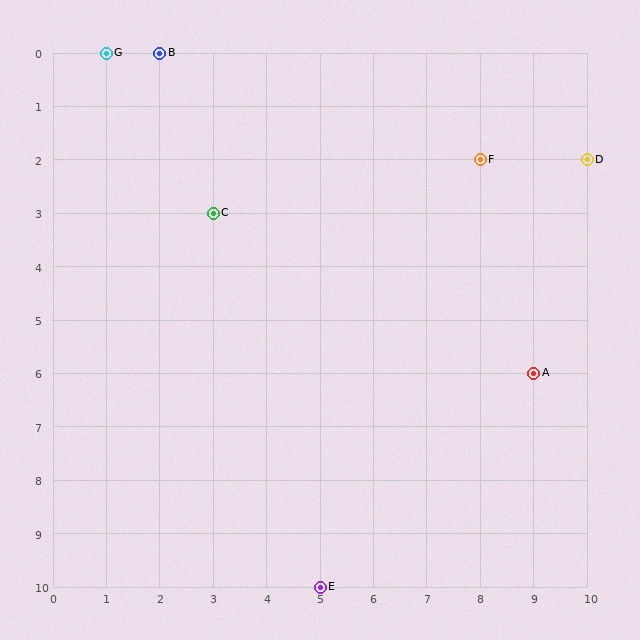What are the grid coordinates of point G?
Point G is at grid coordinates (1, 0).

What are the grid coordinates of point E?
Point E is at grid coordinates (5, 10).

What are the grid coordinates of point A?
Point A is at grid coordinates (9, 6).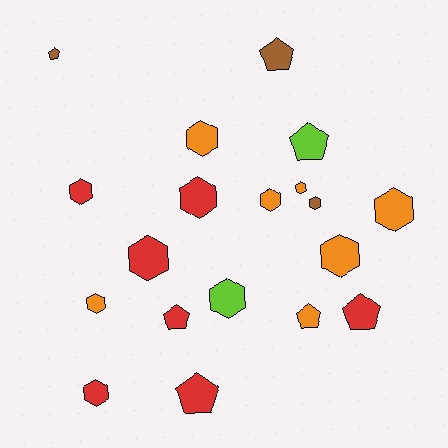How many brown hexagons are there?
There is 1 brown hexagon.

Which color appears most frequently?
Red, with 7 objects.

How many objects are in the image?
There are 19 objects.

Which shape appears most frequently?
Hexagon, with 12 objects.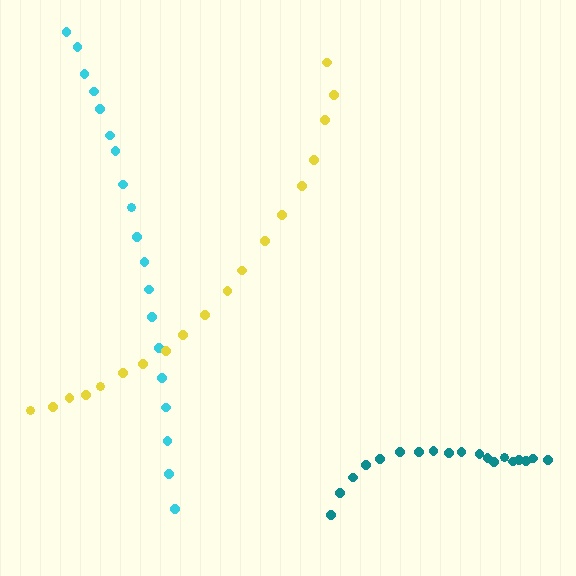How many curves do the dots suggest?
There are 3 distinct paths.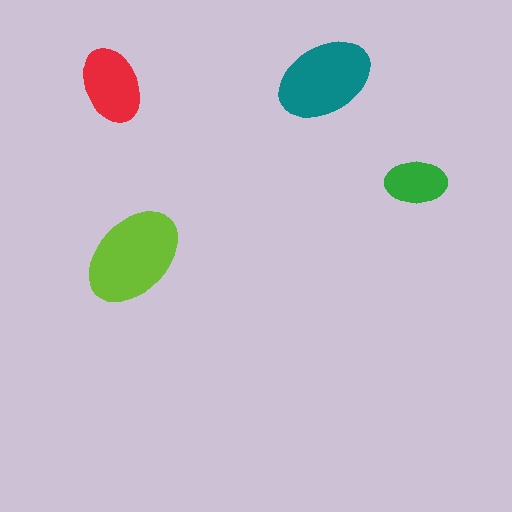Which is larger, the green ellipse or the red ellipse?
The red one.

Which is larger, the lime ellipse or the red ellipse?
The lime one.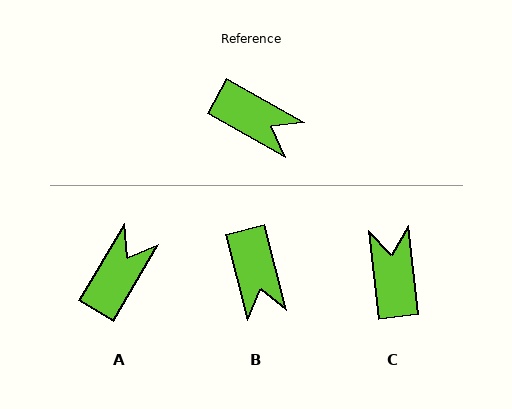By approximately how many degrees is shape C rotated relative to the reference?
Approximately 126 degrees counter-clockwise.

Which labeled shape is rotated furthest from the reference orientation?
C, about 126 degrees away.